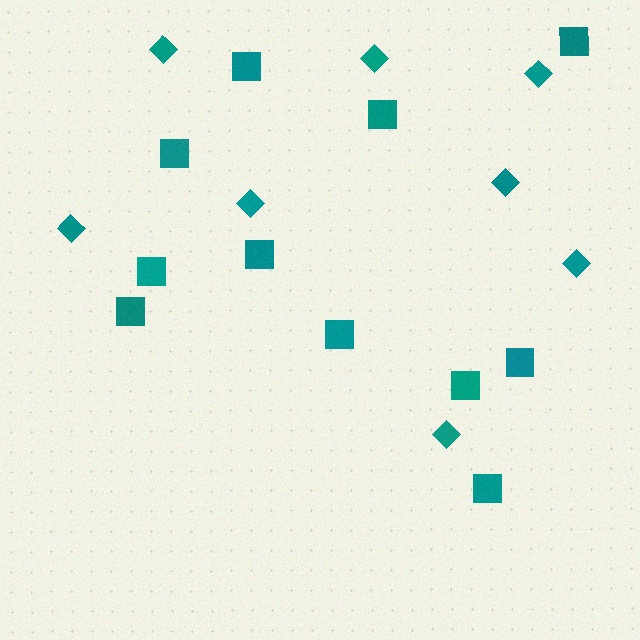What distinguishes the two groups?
There are 2 groups: one group of diamonds (8) and one group of squares (11).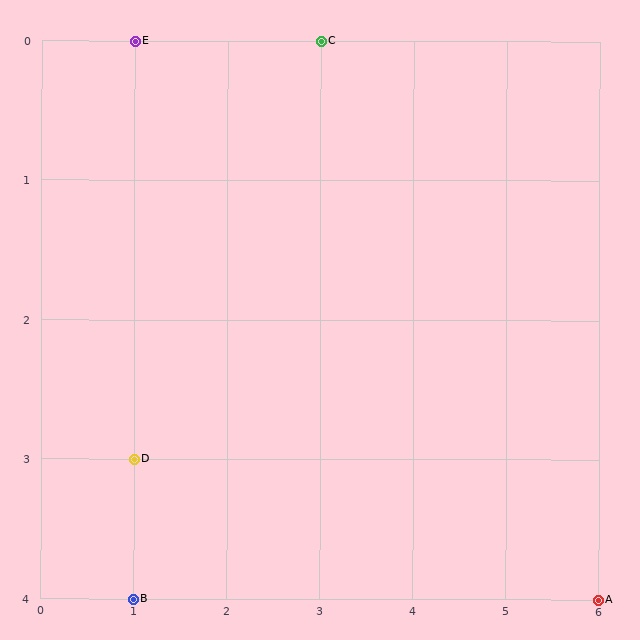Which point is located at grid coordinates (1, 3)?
Point D is at (1, 3).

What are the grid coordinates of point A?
Point A is at grid coordinates (6, 4).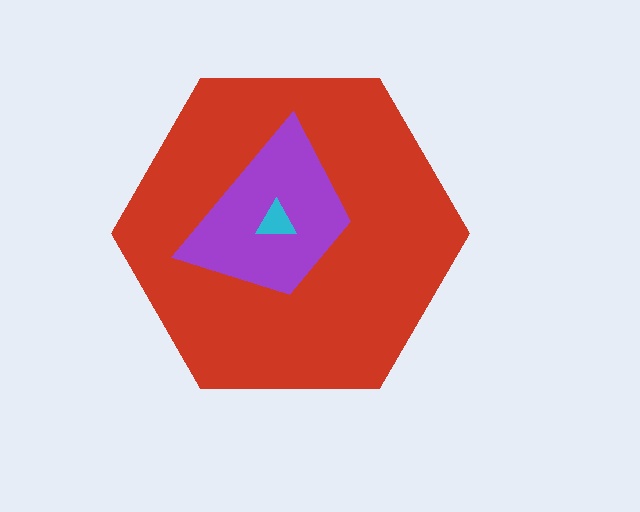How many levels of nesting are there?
3.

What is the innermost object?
The cyan triangle.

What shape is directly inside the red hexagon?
The purple trapezoid.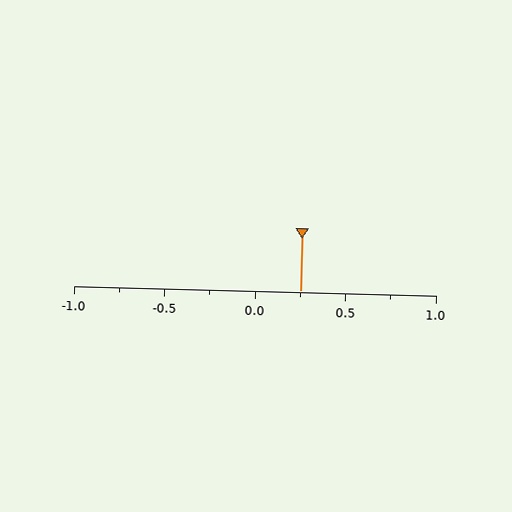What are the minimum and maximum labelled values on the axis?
The axis runs from -1.0 to 1.0.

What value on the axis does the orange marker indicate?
The marker indicates approximately 0.25.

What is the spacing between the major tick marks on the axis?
The major ticks are spaced 0.5 apart.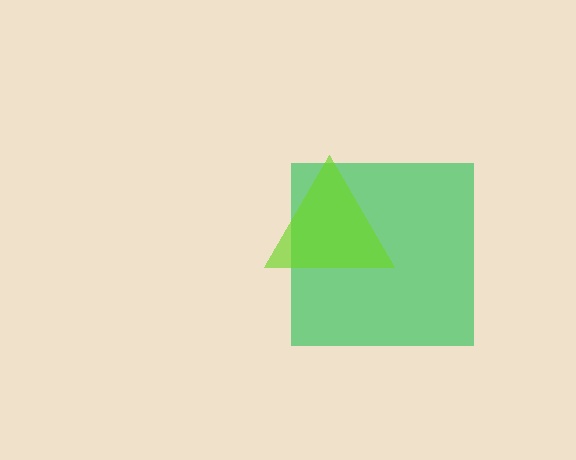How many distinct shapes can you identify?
There are 2 distinct shapes: a green square, a lime triangle.